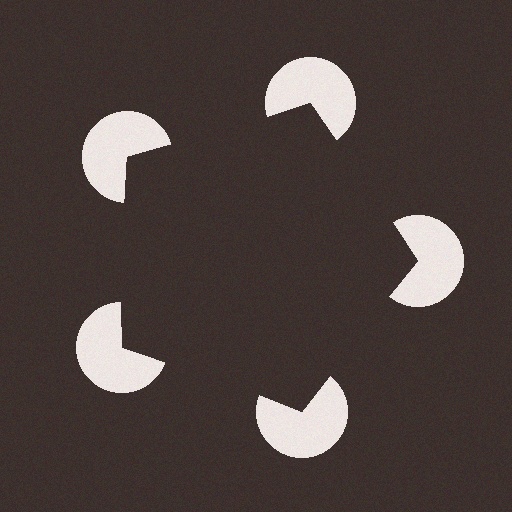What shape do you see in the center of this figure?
An illusory pentagon — its edges are inferred from the aligned wedge cuts in the pac-man discs, not physically drawn.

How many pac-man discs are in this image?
There are 5 — one at each vertex of the illusory pentagon.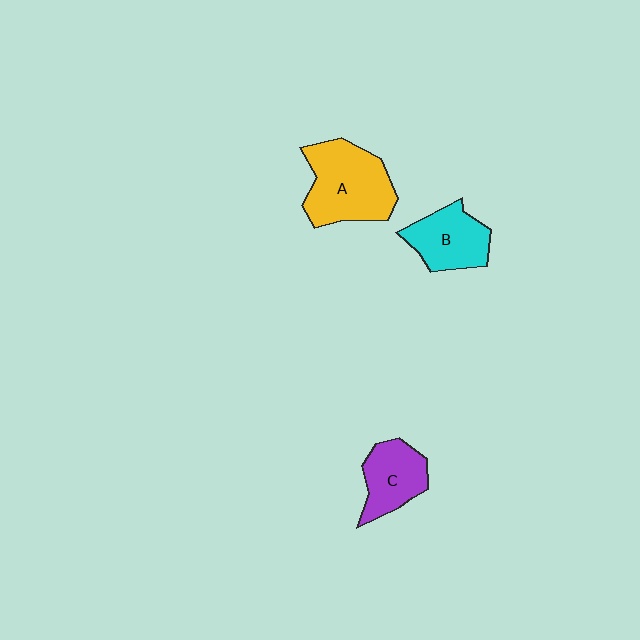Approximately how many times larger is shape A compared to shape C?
Approximately 1.6 times.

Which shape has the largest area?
Shape A (yellow).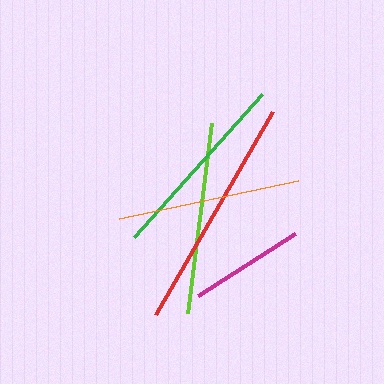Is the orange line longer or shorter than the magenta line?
The orange line is longer than the magenta line.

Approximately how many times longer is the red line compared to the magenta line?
The red line is approximately 2.0 times the length of the magenta line.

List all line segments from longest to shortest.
From longest to shortest: red, green, lime, orange, magenta.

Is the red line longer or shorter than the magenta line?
The red line is longer than the magenta line.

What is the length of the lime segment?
The lime segment is approximately 192 pixels long.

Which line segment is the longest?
The red line is the longest at approximately 235 pixels.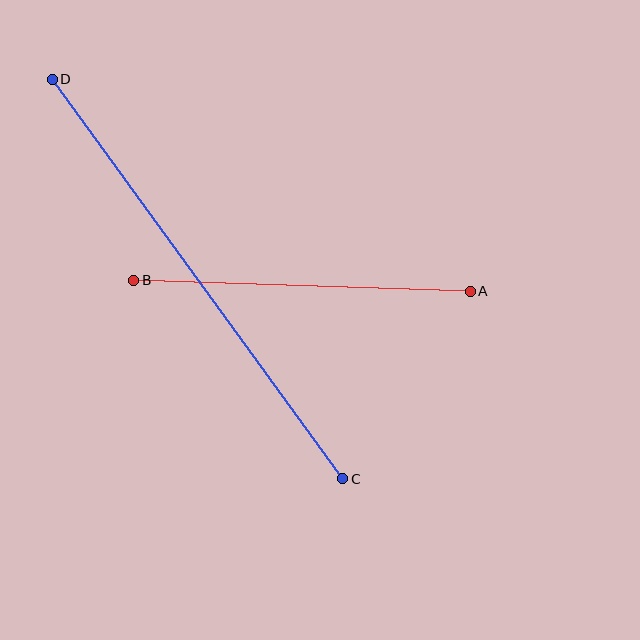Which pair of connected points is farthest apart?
Points C and D are farthest apart.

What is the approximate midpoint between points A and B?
The midpoint is at approximately (302, 286) pixels.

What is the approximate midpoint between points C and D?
The midpoint is at approximately (198, 279) pixels.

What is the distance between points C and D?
The distance is approximately 494 pixels.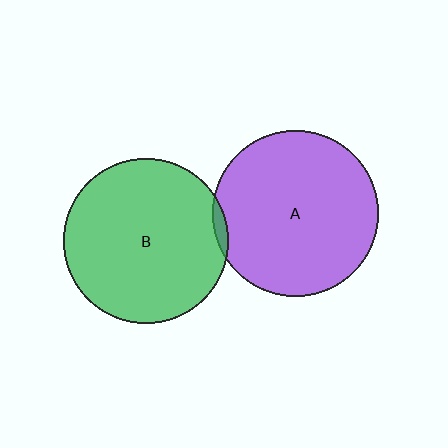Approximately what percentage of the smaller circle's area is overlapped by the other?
Approximately 5%.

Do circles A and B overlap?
Yes.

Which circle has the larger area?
Circle A (purple).